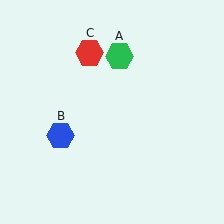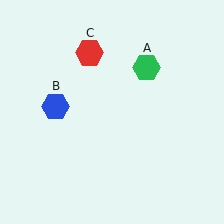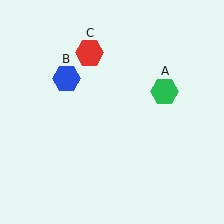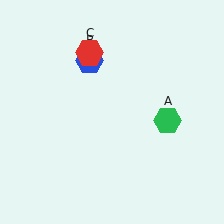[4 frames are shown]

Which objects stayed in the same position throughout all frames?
Red hexagon (object C) remained stationary.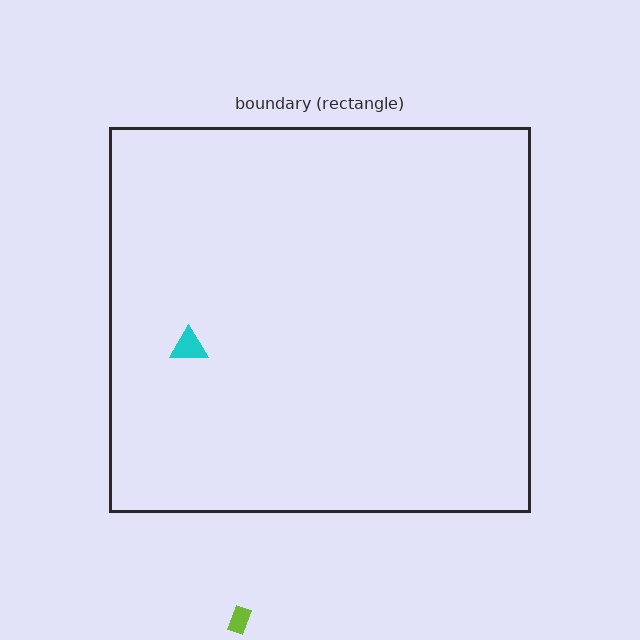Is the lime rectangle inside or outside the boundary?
Outside.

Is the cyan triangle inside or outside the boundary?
Inside.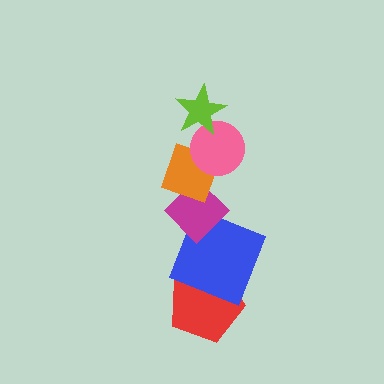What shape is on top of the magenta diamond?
The orange diamond is on top of the magenta diamond.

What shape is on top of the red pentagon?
The blue square is on top of the red pentagon.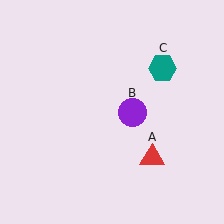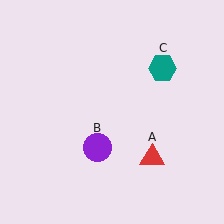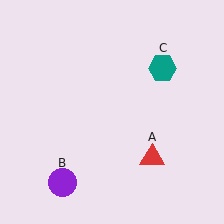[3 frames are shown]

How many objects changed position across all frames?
1 object changed position: purple circle (object B).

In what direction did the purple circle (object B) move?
The purple circle (object B) moved down and to the left.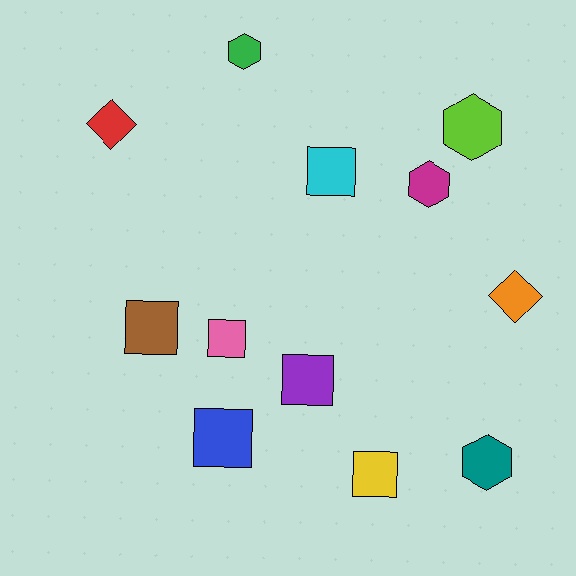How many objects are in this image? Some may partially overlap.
There are 12 objects.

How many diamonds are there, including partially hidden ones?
There are 2 diamonds.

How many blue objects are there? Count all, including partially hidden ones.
There is 1 blue object.